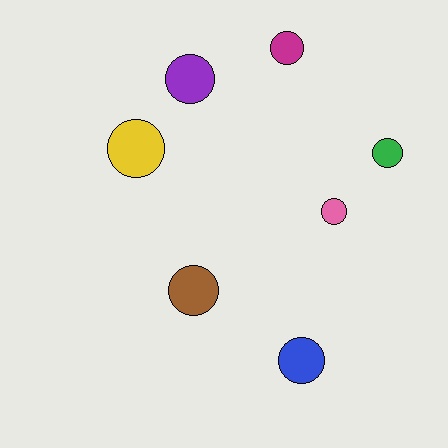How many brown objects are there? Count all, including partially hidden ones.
There is 1 brown object.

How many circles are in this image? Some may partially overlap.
There are 7 circles.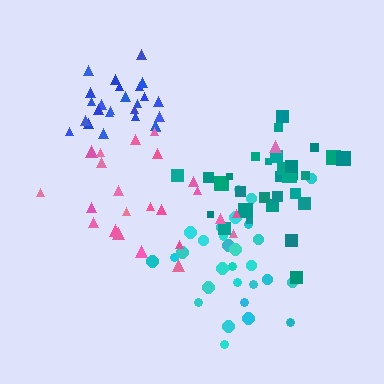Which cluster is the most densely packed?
Blue.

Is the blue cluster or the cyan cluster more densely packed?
Blue.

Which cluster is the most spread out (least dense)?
Pink.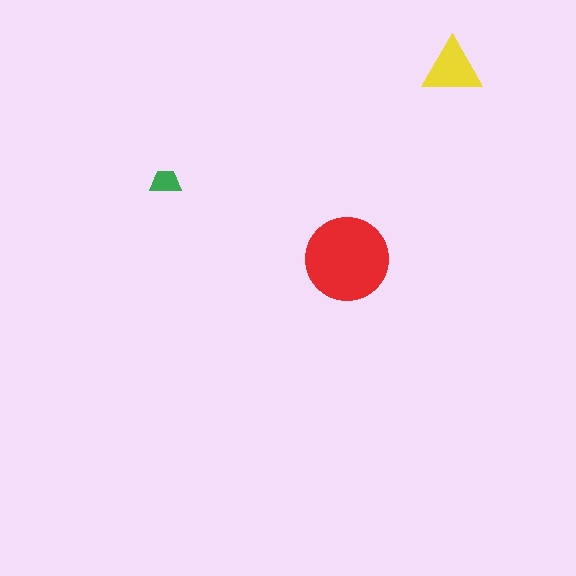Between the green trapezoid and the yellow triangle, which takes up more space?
The yellow triangle.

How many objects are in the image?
There are 3 objects in the image.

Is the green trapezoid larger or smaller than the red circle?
Smaller.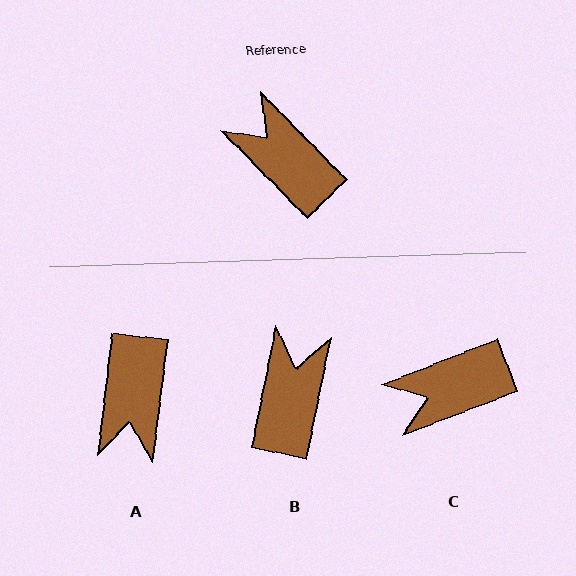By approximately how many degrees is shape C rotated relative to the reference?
Approximately 67 degrees counter-clockwise.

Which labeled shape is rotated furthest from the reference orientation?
A, about 129 degrees away.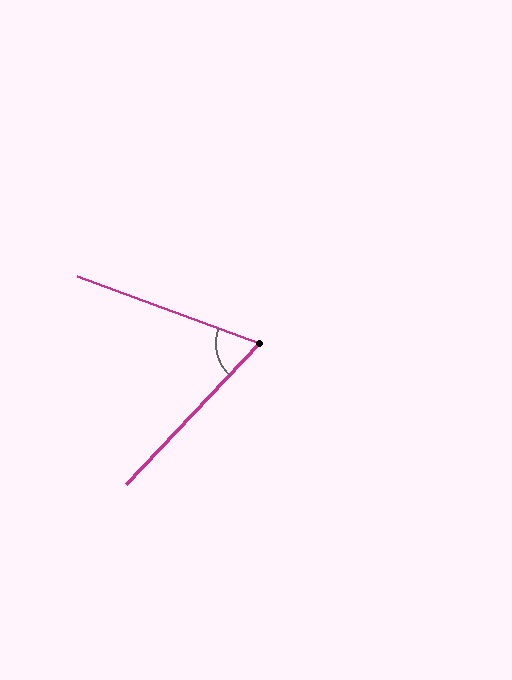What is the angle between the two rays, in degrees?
Approximately 67 degrees.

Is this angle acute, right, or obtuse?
It is acute.